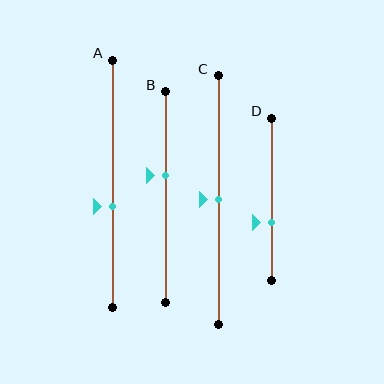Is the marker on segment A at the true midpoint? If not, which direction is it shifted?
No, the marker on segment A is shifted downward by about 9% of the segment length.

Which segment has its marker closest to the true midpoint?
Segment C has its marker closest to the true midpoint.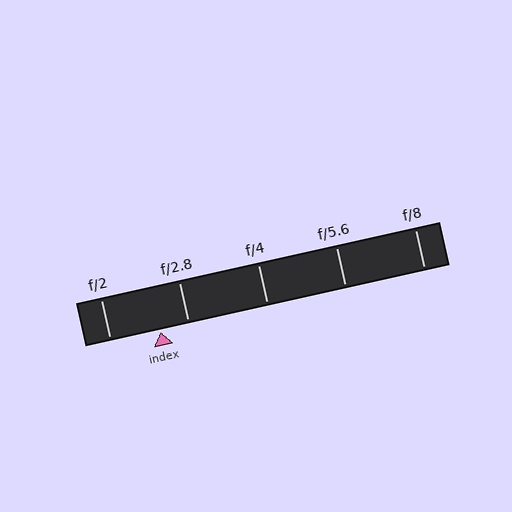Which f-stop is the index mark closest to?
The index mark is closest to f/2.8.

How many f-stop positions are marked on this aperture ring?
There are 5 f-stop positions marked.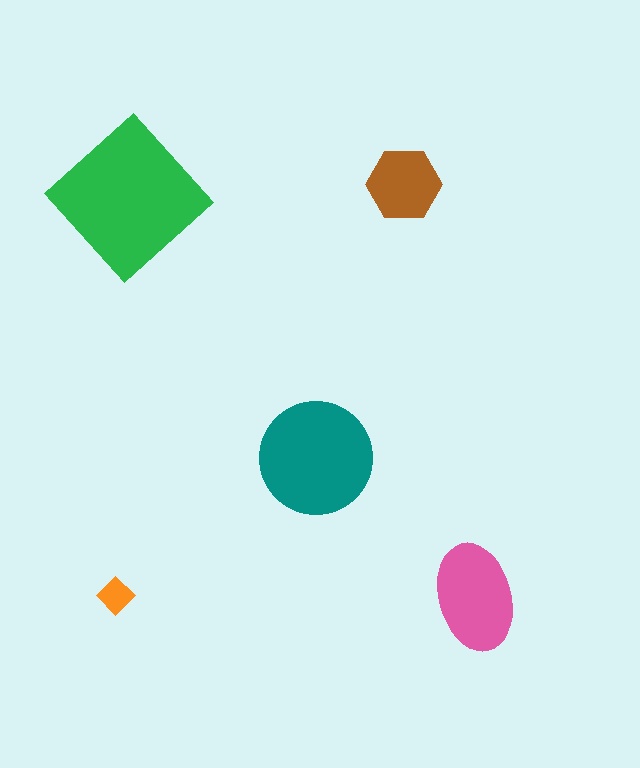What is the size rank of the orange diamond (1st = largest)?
5th.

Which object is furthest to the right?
The pink ellipse is rightmost.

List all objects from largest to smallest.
The green diamond, the teal circle, the pink ellipse, the brown hexagon, the orange diamond.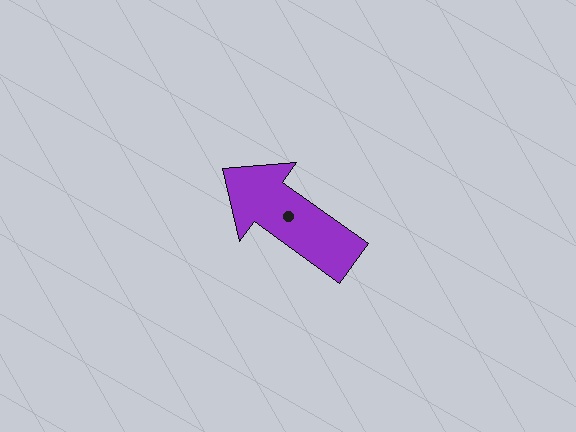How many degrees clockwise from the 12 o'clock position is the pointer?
Approximately 306 degrees.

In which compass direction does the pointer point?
Northwest.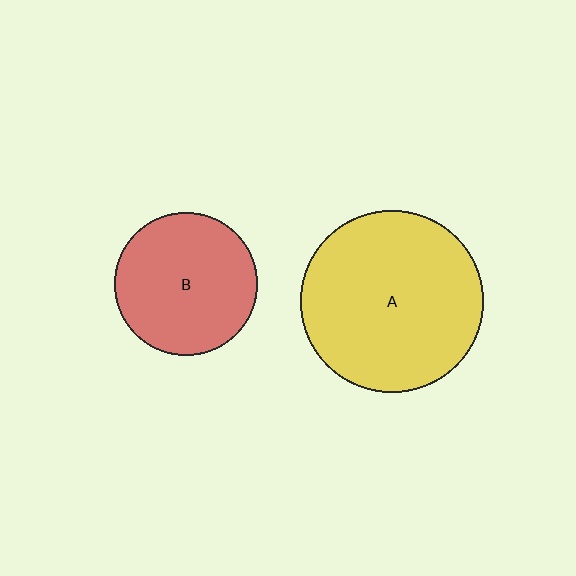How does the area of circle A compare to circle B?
Approximately 1.6 times.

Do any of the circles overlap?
No, none of the circles overlap.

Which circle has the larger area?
Circle A (yellow).